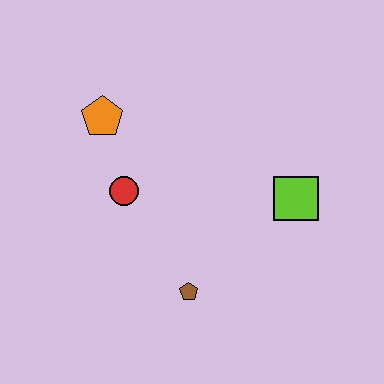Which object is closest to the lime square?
The brown pentagon is closest to the lime square.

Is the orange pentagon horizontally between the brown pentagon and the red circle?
No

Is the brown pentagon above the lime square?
No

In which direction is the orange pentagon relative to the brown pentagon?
The orange pentagon is above the brown pentagon.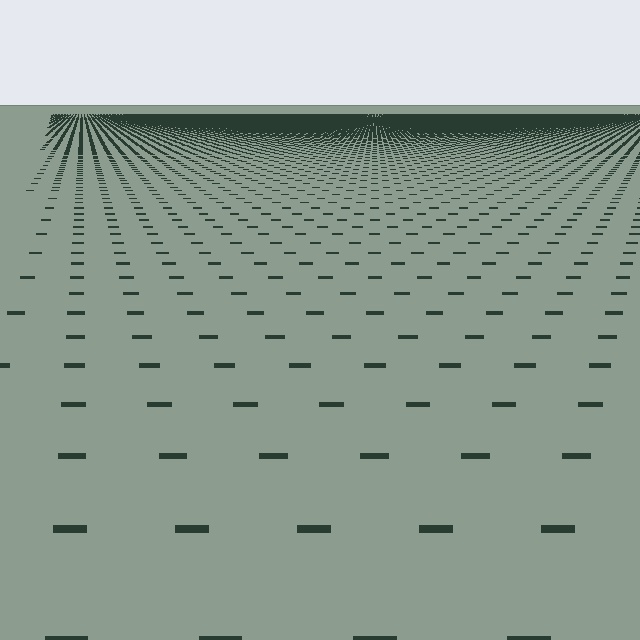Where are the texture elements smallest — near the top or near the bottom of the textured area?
Near the top.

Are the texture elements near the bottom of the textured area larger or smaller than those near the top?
Larger. Near the bottom, elements are closer to the viewer and appear at a bigger on-screen size.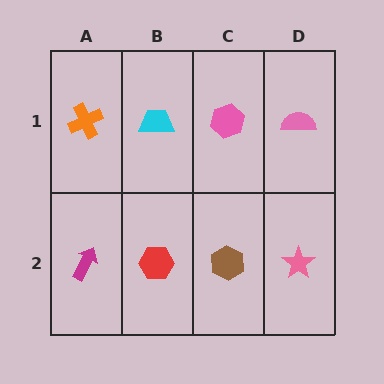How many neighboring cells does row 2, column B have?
3.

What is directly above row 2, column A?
An orange cross.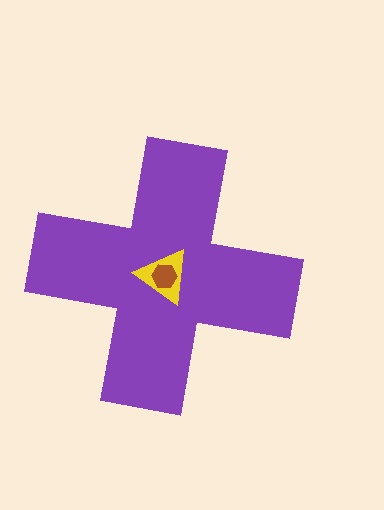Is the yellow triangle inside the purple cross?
Yes.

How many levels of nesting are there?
3.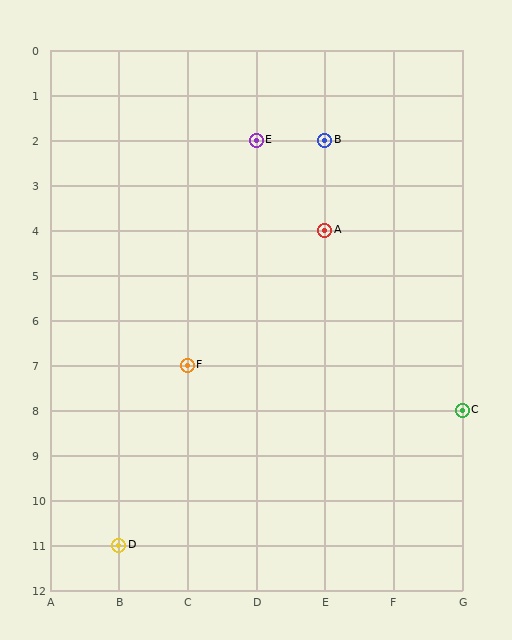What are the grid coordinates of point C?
Point C is at grid coordinates (G, 8).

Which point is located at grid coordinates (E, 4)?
Point A is at (E, 4).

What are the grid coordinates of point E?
Point E is at grid coordinates (D, 2).